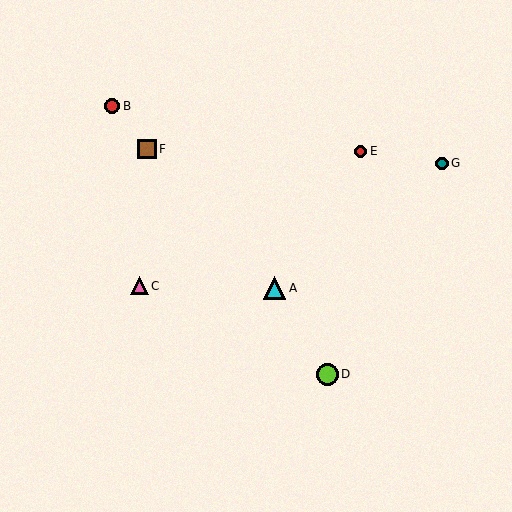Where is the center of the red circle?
The center of the red circle is at (112, 106).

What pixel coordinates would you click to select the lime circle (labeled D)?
Click at (327, 374) to select the lime circle D.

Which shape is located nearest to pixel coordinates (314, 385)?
The lime circle (labeled D) at (327, 374) is nearest to that location.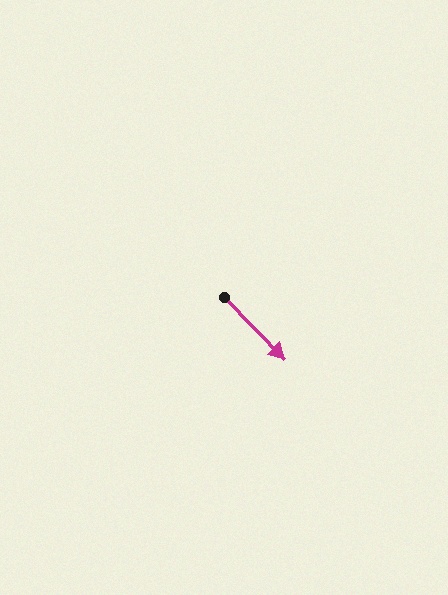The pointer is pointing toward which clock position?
Roughly 5 o'clock.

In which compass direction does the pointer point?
Southeast.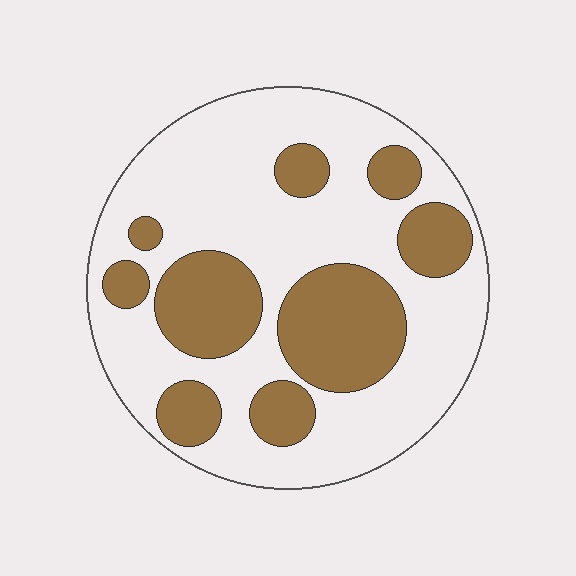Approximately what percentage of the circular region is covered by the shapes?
Approximately 35%.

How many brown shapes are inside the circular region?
9.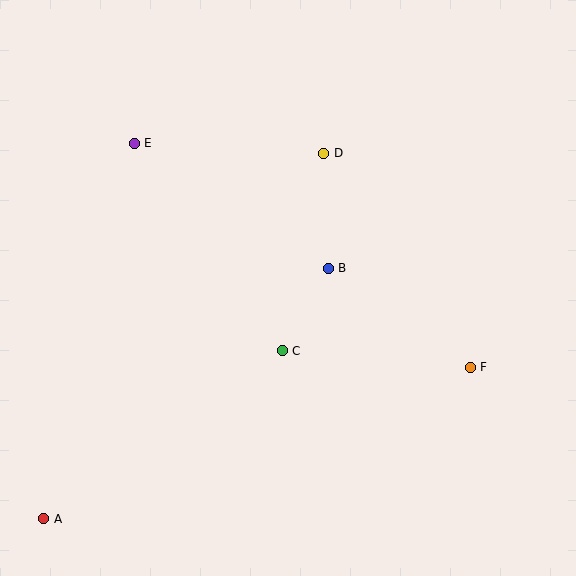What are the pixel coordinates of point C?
Point C is at (282, 351).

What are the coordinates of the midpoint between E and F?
The midpoint between E and F is at (302, 255).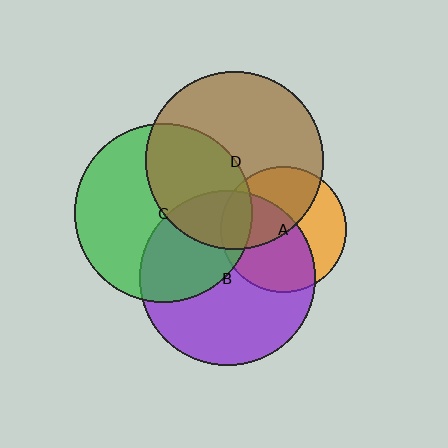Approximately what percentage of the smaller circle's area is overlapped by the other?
Approximately 45%.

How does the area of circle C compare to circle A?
Approximately 2.0 times.